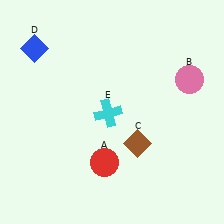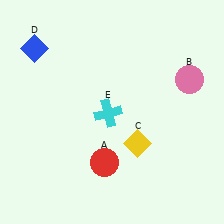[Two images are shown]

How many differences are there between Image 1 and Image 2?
There is 1 difference between the two images.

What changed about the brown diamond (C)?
In Image 1, C is brown. In Image 2, it changed to yellow.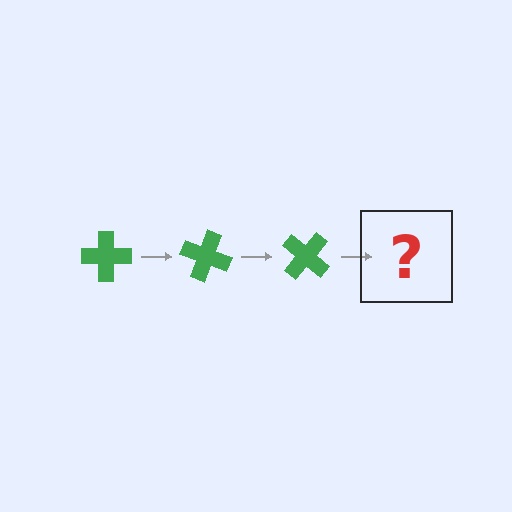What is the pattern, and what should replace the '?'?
The pattern is that the cross rotates 20 degrees each step. The '?' should be a green cross rotated 60 degrees.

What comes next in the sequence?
The next element should be a green cross rotated 60 degrees.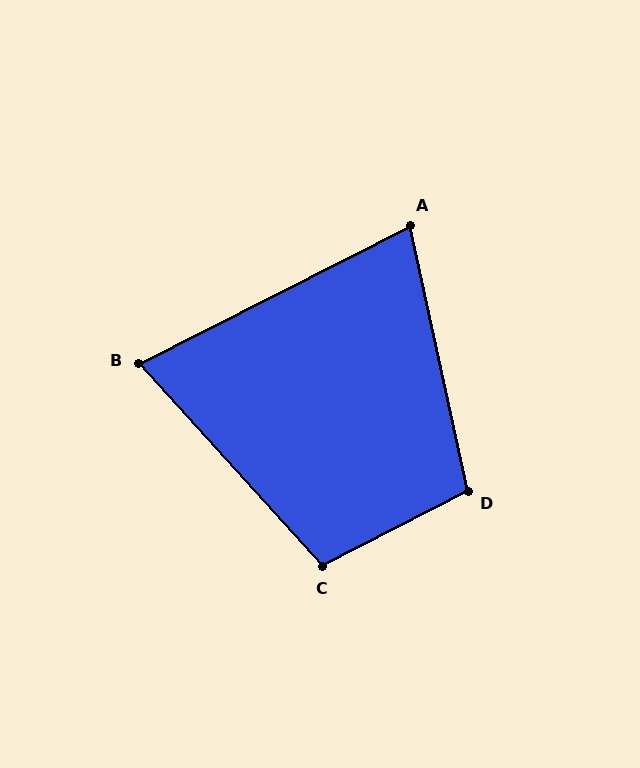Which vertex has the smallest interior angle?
B, at approximately 75 degrees.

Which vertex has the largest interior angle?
D, at approximately 105 degrees.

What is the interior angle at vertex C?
Approximately 105 degrees (obtuse).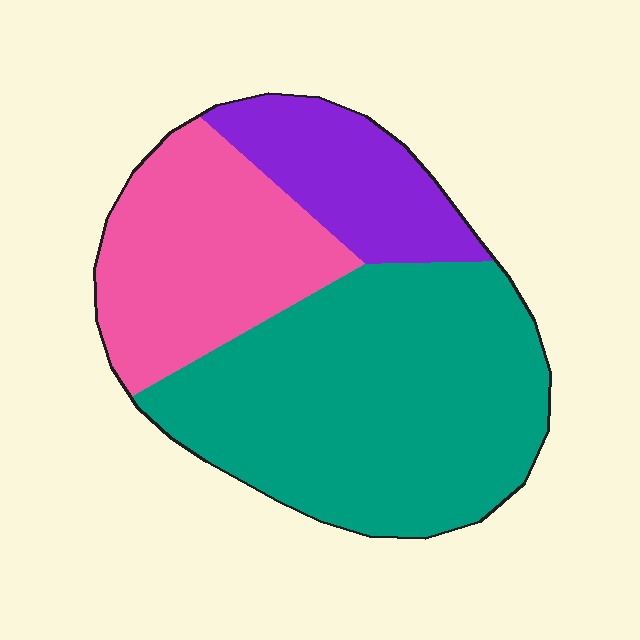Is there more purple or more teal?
Teal.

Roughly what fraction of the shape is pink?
Pink covers 28% of the shape.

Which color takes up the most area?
Teal, at roughly 55%.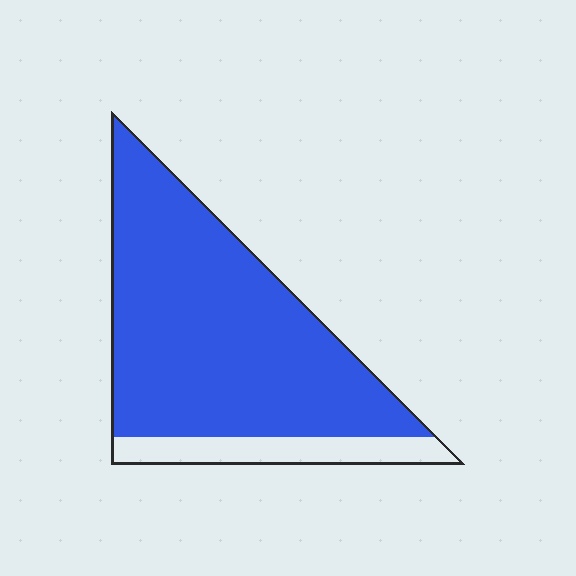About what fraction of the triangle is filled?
About five sixths (5/6).